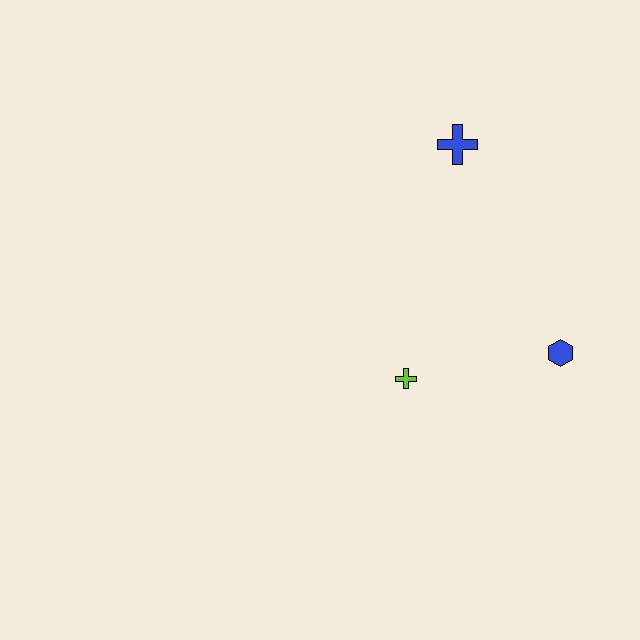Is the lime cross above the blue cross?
No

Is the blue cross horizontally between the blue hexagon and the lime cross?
Yes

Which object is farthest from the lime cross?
The blue cross is farthest from the lime cross.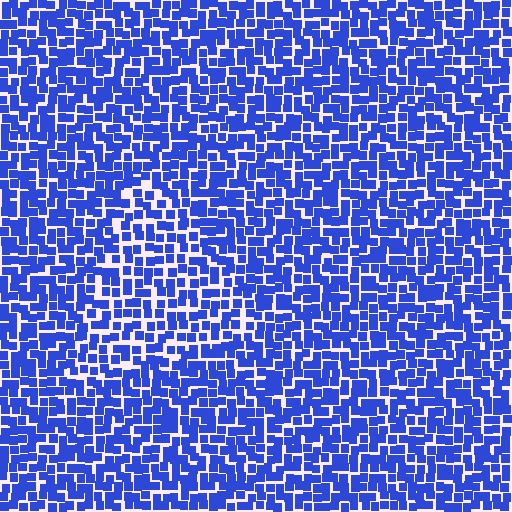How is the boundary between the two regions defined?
The boundary is defined by a change in element density (approximately 1.4x ratio). All elements are the same color, size, and shape.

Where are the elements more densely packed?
The elements are more densely packed outside the triangle boundary.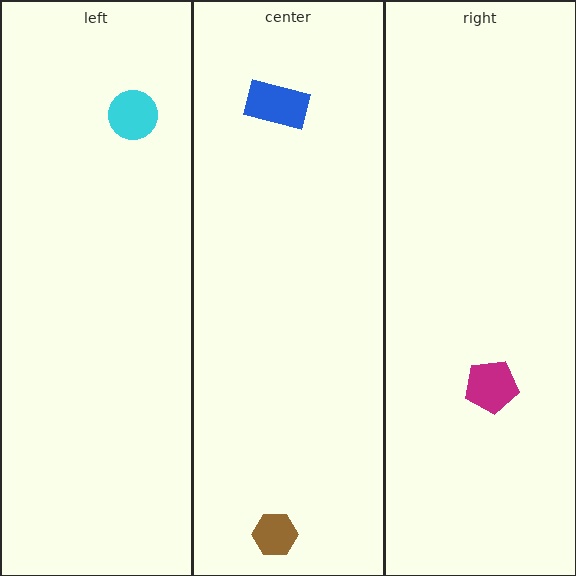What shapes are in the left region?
The cyan circle.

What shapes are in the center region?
The brown hexagon, the blue rectangle.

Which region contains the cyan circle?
The left region.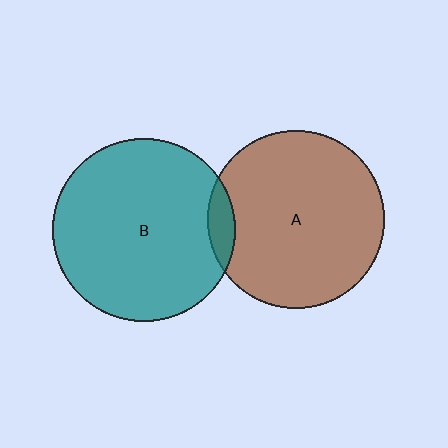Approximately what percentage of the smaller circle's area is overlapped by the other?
Approximately 5%.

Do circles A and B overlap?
Yes.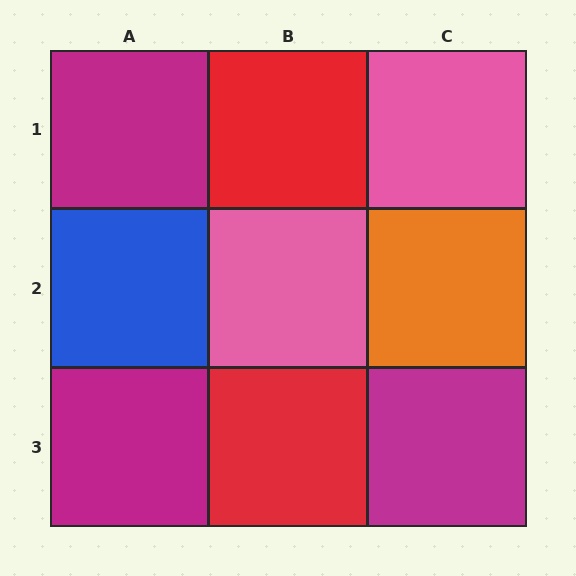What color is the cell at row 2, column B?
Pink.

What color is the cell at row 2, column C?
Orange.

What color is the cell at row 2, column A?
Blue.